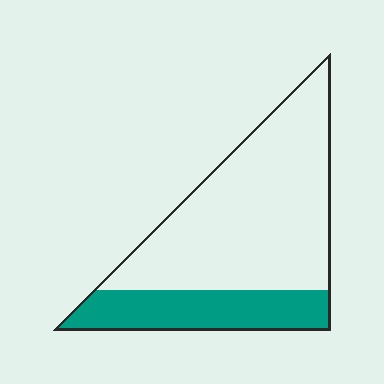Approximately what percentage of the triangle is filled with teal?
Approximately 25%.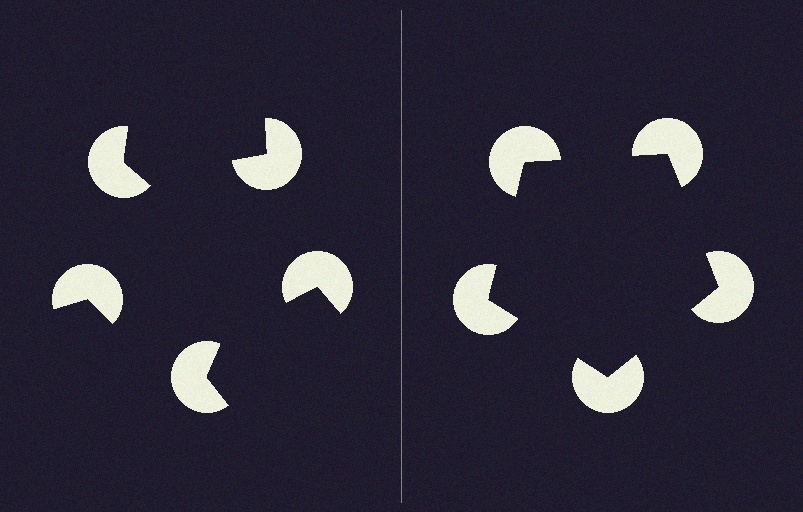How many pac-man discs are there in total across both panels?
10 — 5 on each side.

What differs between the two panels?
The pac-man discs are positioned identically on both sides; only the wedge orientations differ. On the right they align to a pentagon; on the left they are misaligned.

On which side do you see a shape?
An illusory pentagon appears on the right side. On the left side the wedge cuts are rotated, so no coherent shape forms.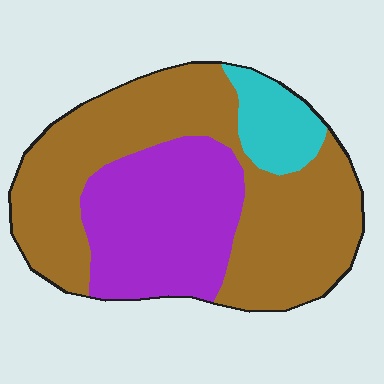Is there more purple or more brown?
Brown.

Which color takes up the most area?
Brown, at roughly 60%.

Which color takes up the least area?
Cyan, at roughly 10%.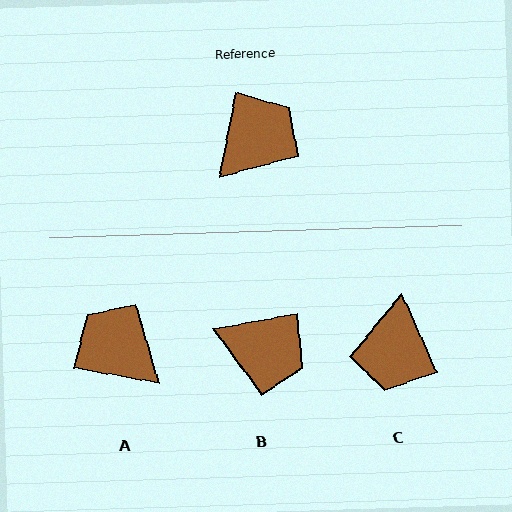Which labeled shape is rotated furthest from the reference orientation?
C, about 145 degrees away.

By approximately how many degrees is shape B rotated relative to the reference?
Approximately 69 degrees clockwise.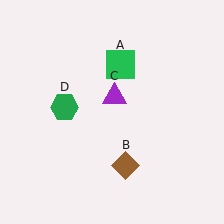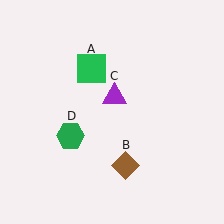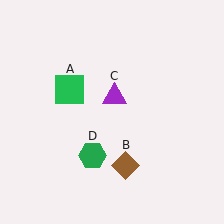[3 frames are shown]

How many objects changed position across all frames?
2 objects changed position: green square (object A), green hexagon (object D).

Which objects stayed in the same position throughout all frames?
Brown diamond (object B) and purple triangle (object C) remained stationary.